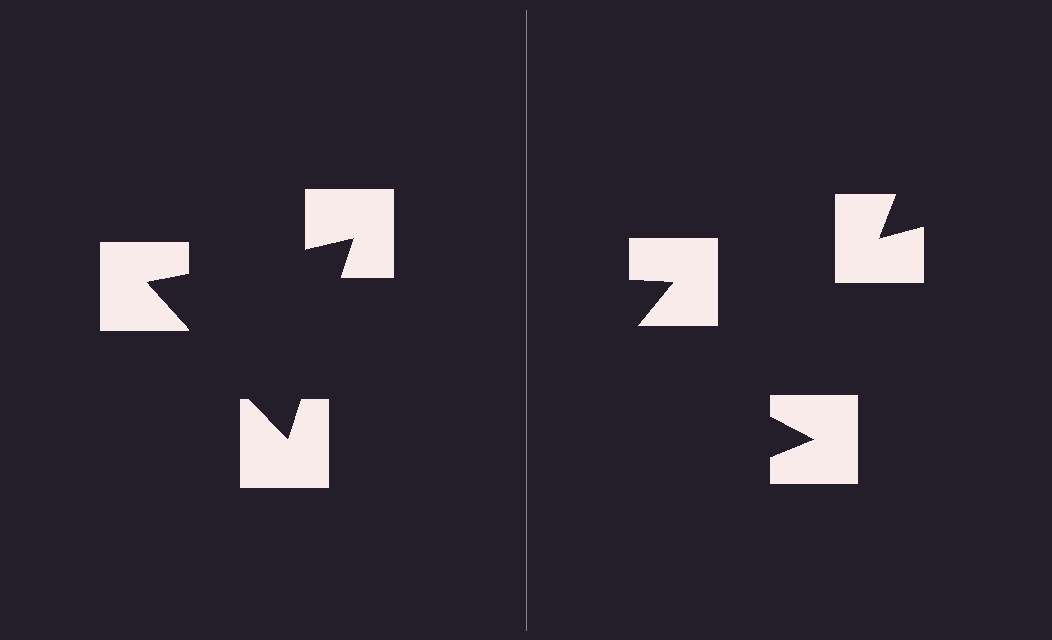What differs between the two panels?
The notched squares are positioned identically on both sides; only the wedge orientations differ. On the left they align to a triangle; on the right they are misaligned.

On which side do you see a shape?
An illusory triangle appears on the left side. On the right side the wedge cuts are rotated, so no coherent shape forms.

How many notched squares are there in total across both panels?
6 — 3 on each side.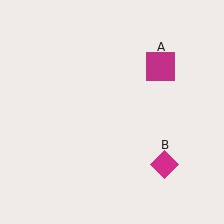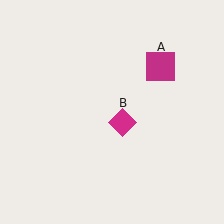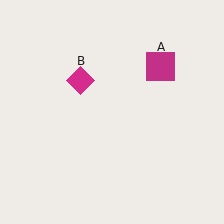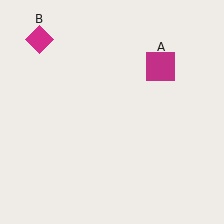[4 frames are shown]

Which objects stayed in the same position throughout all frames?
Magenta square (object A) remained stationary.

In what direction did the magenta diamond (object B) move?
The magenta diamond (object B) moved up and to the left.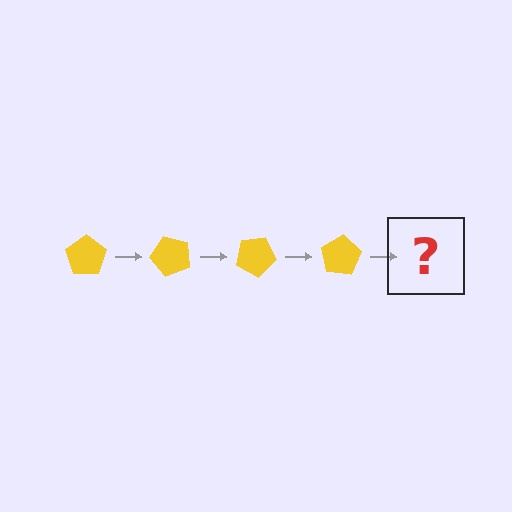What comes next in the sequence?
The next element should be a yellow pentagon rotated 200 degrees.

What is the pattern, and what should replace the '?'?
The pattern is that the pentagon rotates 50 degrees each step. The '?' should be a yellow pentagon rotated 200 degrees.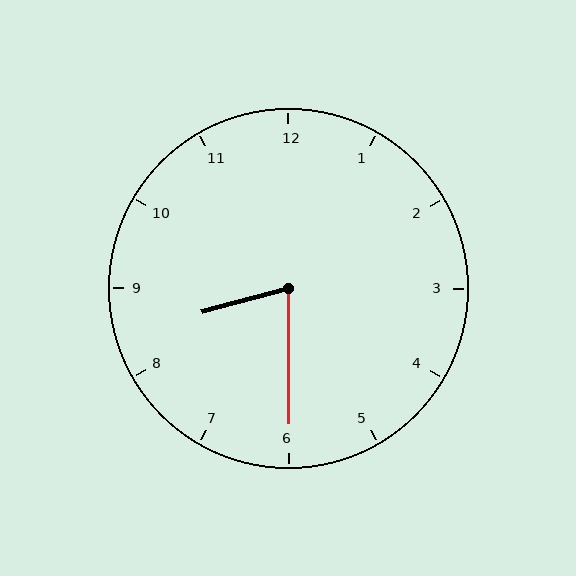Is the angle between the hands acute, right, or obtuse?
It is acute.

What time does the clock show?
8:30.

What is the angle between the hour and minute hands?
Approximately 75 degrees.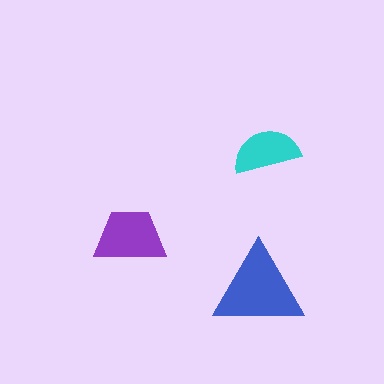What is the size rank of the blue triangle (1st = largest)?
1st.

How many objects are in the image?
There are 3 objects in the image.